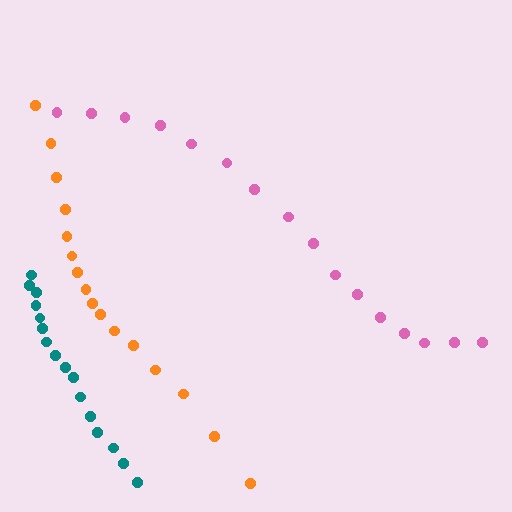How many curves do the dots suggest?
There are 3 distinct paths.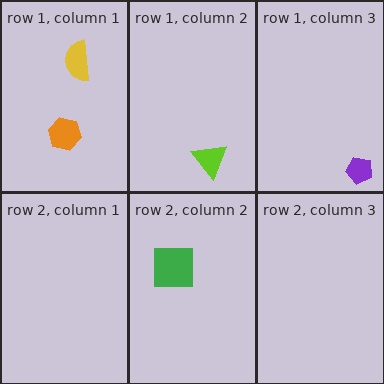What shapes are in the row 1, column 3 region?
The purple pentagon.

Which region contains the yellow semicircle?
The row 1, column 1 region.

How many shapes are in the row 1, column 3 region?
1.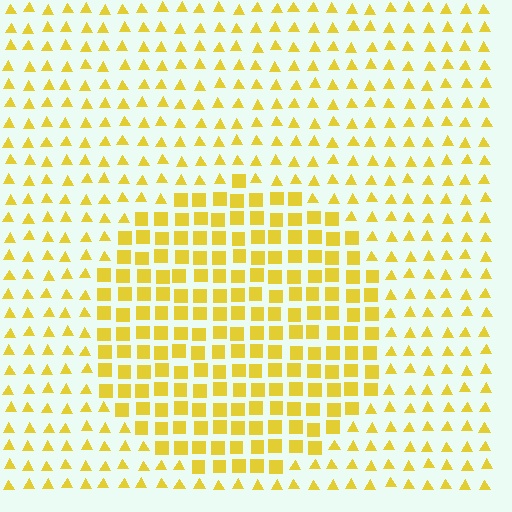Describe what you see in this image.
The image is filled with small yellow elements arranged in a uniform grid. A circle-shaped region contains squares, while the surrounding area contains triangles. The boundary is defined purely by the change in element shape.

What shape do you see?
I see a circle.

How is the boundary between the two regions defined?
The boundary is defined by a change in element shape: squares inside vs. triangles outside. All elements share the same color and spacing.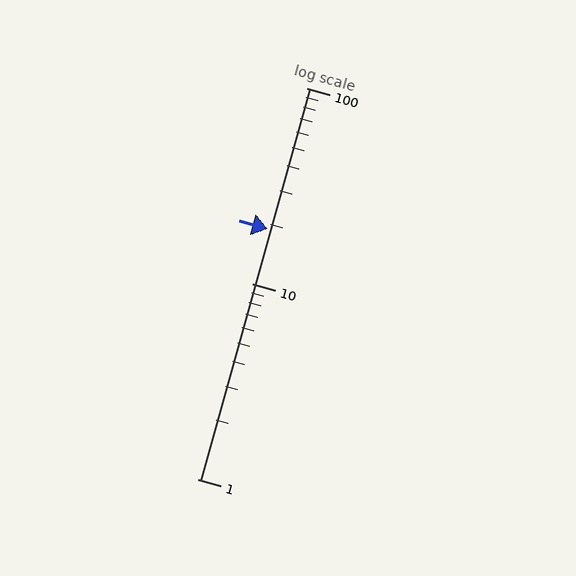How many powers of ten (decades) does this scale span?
The scale spans 2 decades, from 1 to 100.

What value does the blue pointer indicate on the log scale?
The pointer indicates approximately 19.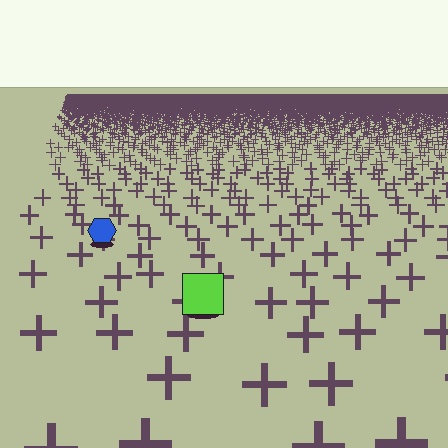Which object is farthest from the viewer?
The blue hexagon is farthest from the viewer. It appears smaller and the ground texture around it is denser.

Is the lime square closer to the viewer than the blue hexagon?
Yes. The lime square is closer — you can tell from the texture gradient: the ground texture is coarser near it.